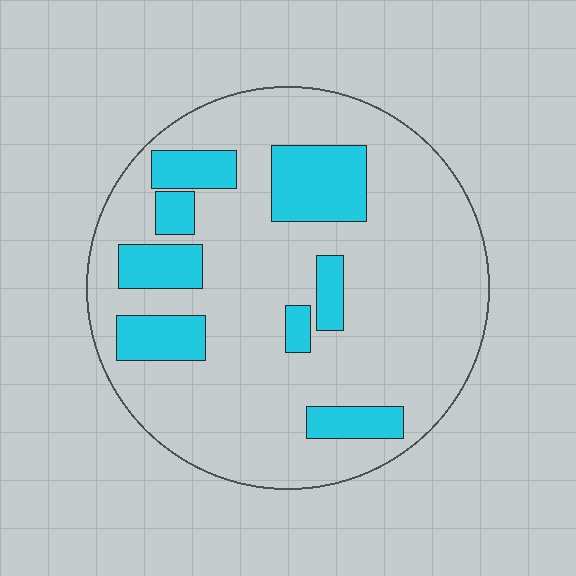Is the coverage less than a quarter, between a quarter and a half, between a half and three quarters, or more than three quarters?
Less than a quarter.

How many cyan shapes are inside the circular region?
8.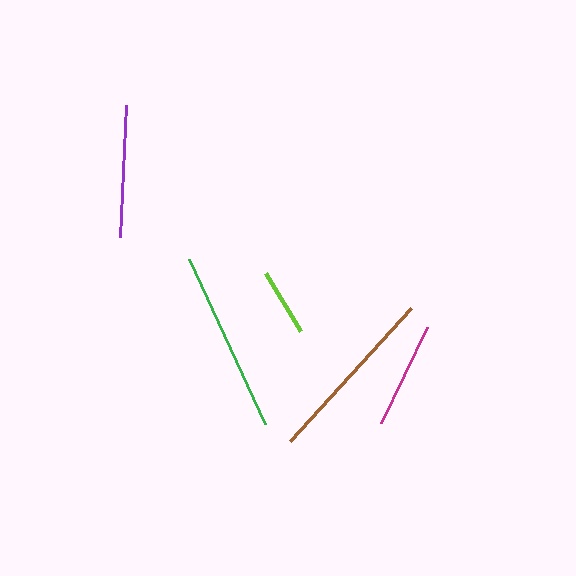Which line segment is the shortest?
The lime line is the shortest at approximately 68 pixels.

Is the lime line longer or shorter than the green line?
The green line is longer than the lime line.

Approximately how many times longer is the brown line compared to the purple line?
The brown line is approximately 1.4 times the length of the purple line.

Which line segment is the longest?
The green line is the longest at approximately 182 pixels.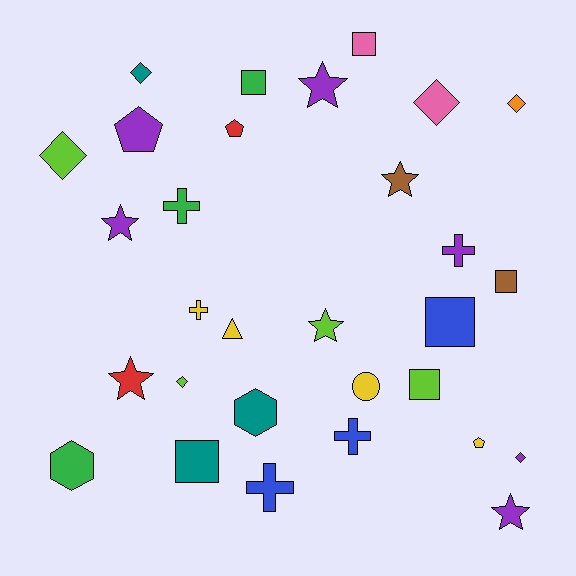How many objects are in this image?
There are 30 objects.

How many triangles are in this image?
There is 1 triangle.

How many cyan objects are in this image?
There are no cyan objects.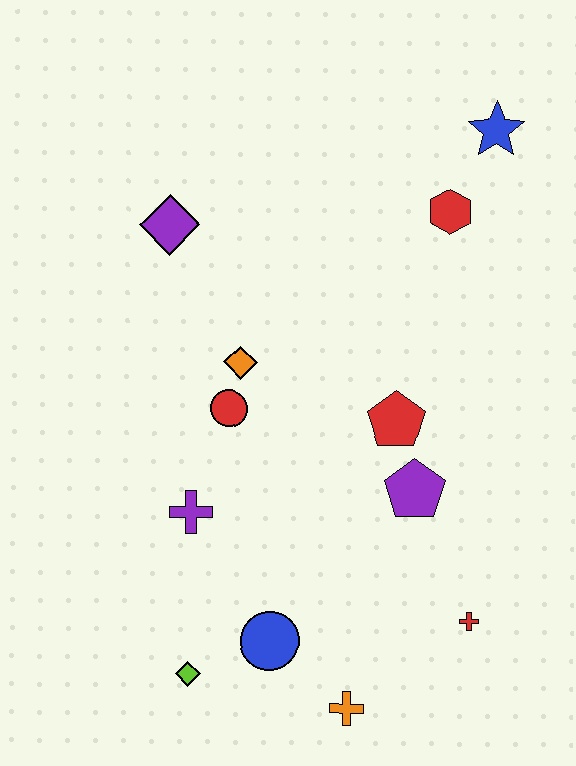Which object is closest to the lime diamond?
The blue circle is closest to the lime diamond.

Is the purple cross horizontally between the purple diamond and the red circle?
Yes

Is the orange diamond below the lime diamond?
No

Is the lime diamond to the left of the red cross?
Yes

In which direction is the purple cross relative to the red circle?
The purple cross is below the red circle.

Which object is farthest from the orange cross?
The blue star is farthest from the orange cross.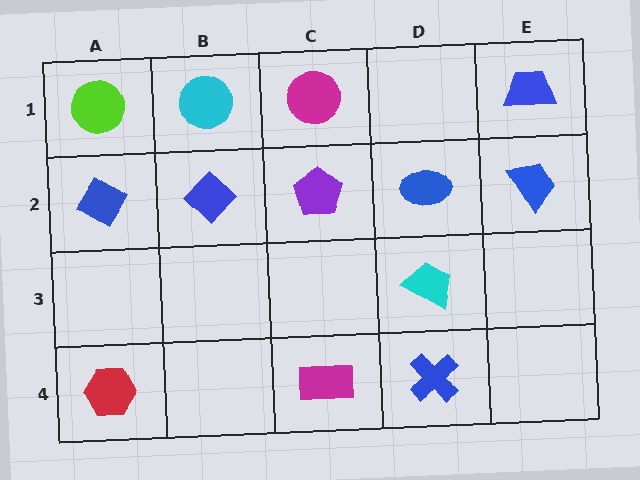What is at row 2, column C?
A purple pentagon.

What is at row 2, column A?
A blue diamond.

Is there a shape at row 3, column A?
No, that cell is empty.